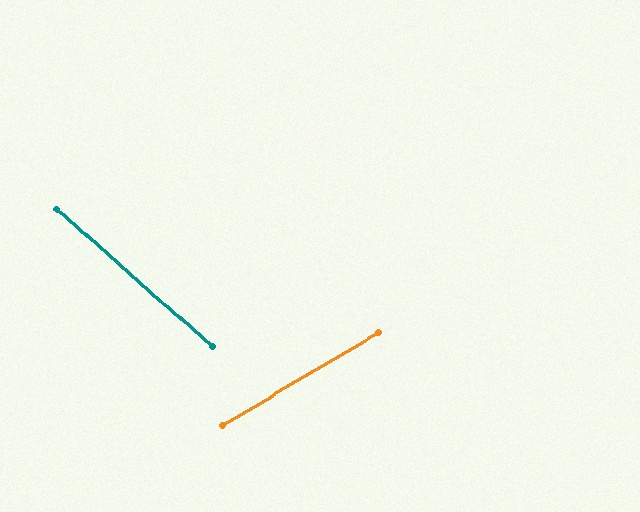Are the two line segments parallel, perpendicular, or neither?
Neither parallel nor perpendicular — they differ by about 73°.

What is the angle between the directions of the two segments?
Approximately 73 degrees.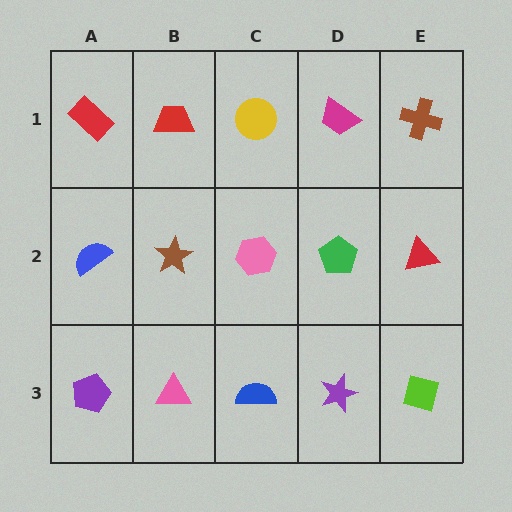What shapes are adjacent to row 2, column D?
A magenta trapezoid (row 1, column D), a purple star (row 3, column D), a pink hexagon (row 2, column C), a red triangle (row 2, column E).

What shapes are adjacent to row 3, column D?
A green pentagon (row 2, column D), a blue semicircle (row 3, column C), a lime square (row 3, column E).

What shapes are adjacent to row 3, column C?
A pink hexagon (row 2, column C), a pink triangle (row 3, column B), a purple star (row 3, column D).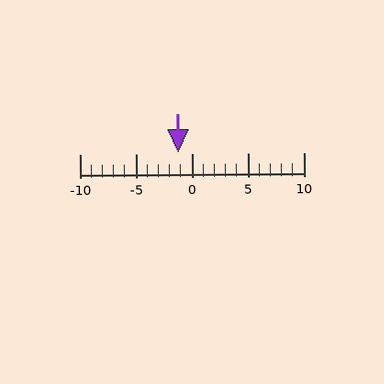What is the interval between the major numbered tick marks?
The major tick marks are spaced 5 units apart.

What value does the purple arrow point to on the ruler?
The purple arrow points to approximately -1.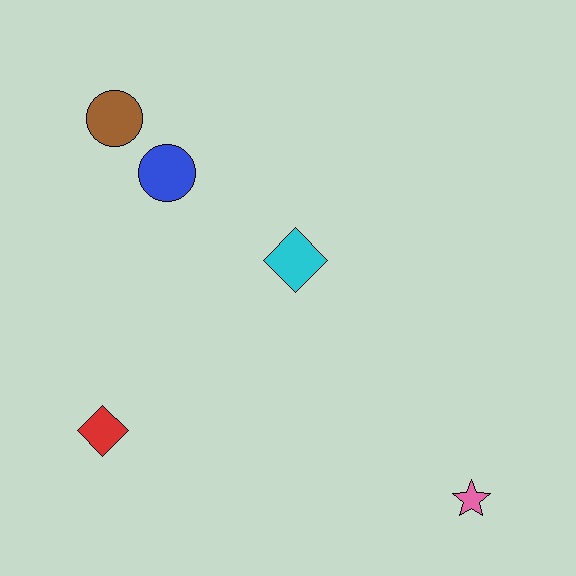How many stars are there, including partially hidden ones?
There is 1 star.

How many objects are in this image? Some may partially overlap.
There are 5 objects.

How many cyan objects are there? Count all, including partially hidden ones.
There is 1 cyan object.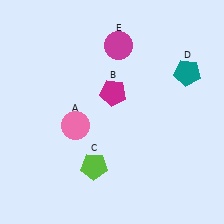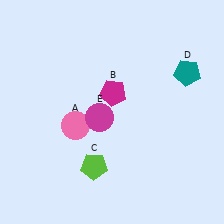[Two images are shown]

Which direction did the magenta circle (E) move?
The magenta circle (E) moved down.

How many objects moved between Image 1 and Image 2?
1 object moved between the two images.